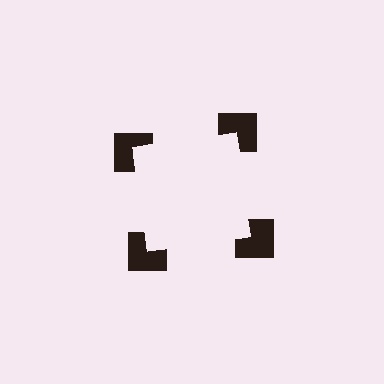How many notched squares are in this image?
There are 4 — one at each vertex of the illusory square.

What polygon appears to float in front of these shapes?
An illusory square — its edges are inferred from the aligned wedge cuts in the notched squares, not physically drawn.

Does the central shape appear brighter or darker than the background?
It typically appears slightly brighter than the background, even though no actual brightness change is drawn.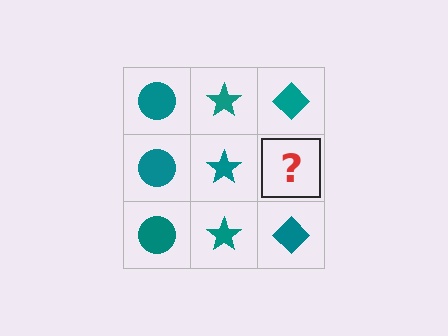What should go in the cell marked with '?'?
The missing cell should contain a teal diamond.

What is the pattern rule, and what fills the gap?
The rule is that each column has a consistent shape. The gap should be filled with a teal diamond.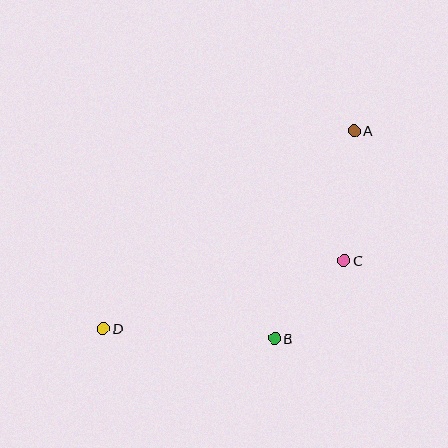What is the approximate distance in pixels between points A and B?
The distance between A and B is approximately 223 pixels.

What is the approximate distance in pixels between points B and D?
The distance between B and D is approximately 172 pixels.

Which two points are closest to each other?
Points B and C are closest to each other.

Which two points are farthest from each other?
Points A and D are farthest from each other.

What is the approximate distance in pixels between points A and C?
The distance between A and C is approximately 130 pixels.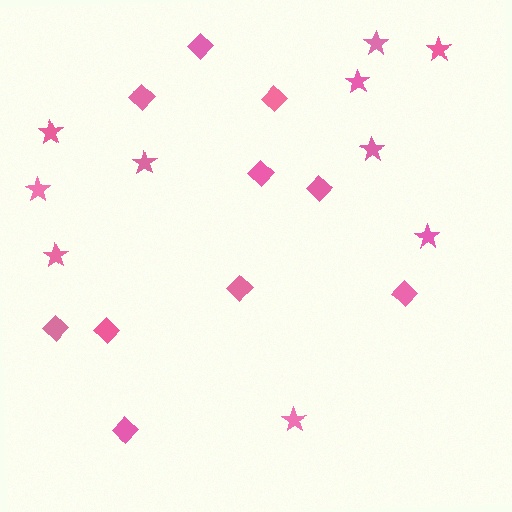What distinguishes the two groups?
There are 2 groups: one group of diamonds (10) and one group of stars (10).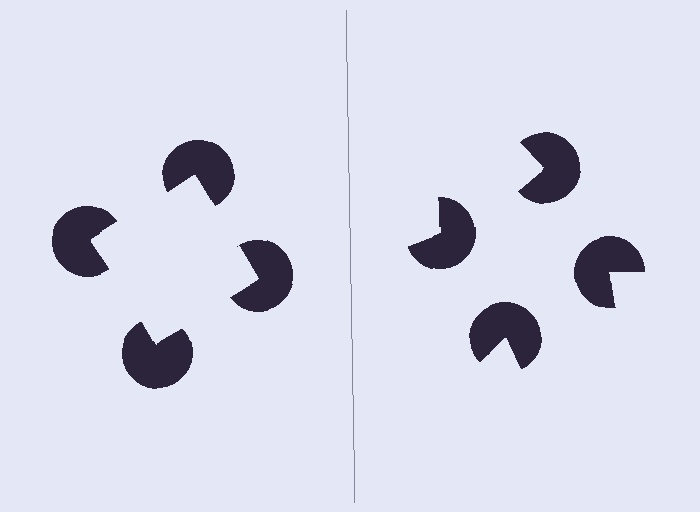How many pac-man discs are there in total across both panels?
8 — 4 on each side.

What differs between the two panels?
The pac-man discs are positioned identically on both sides; only the wedge orientations differ. On the left they align to a square; on the right they are misaligned.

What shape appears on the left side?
An illusory square.